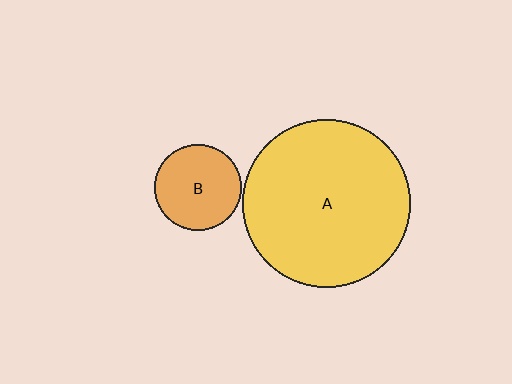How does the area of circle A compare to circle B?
Approximately 3.8 times.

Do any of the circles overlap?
No, none of the circles overlap.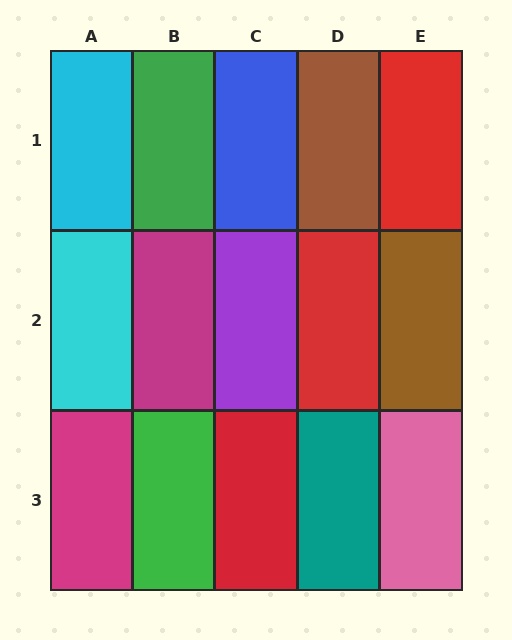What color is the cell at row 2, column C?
Purple.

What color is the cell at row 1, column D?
Brown.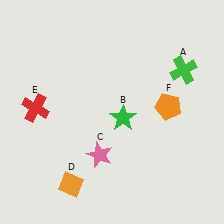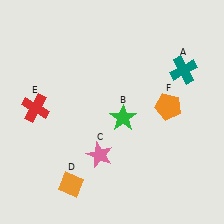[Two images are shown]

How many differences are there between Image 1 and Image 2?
There is 1 difference between the two images.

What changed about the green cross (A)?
In Image 1, A is green. In Image 2, it changed to teal.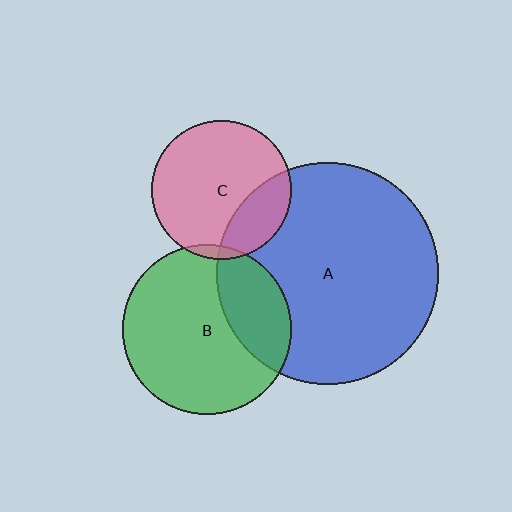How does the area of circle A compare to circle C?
Approximately 2.5 times.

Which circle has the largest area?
Circle A (blue).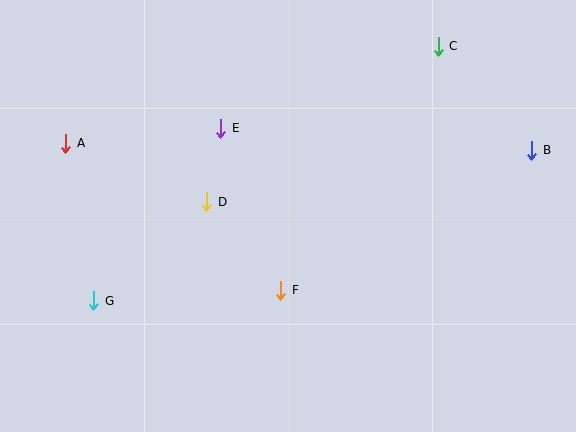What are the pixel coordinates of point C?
Point C is at (438, 46).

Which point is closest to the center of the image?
Point F at (281, 290) is closest to the center.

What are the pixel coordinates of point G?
Point G is at (94, 301).